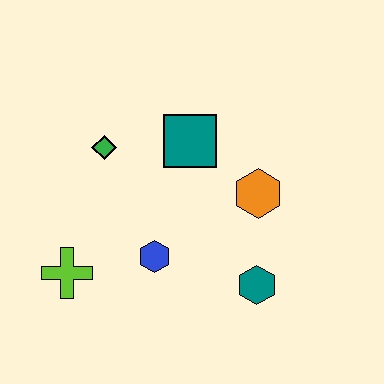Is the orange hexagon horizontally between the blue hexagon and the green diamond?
No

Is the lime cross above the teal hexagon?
Yes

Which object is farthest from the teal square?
The lime cross is farthest from the teal square.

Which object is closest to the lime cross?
The blue hexagon is closest to the lime cross.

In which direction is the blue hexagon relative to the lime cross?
The blue hexagon is to the right of the lime cross.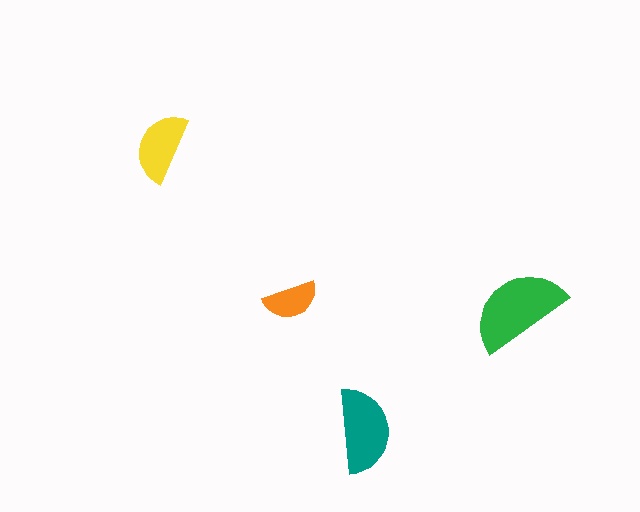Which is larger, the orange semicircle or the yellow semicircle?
The yellow one.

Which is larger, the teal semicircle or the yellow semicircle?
The teal one.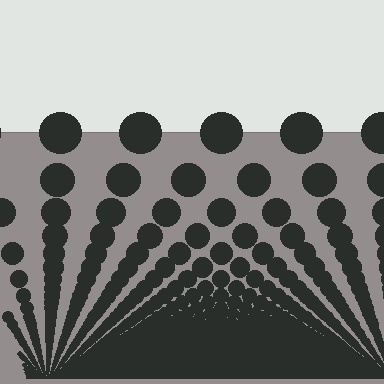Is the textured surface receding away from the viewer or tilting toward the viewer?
The surface appears to tilt toward the viewer. Texture elements get larger and sparser toward the top.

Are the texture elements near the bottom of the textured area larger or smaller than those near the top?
Smaller. The gradient is inverted — elements near the bottom are smaller and denser.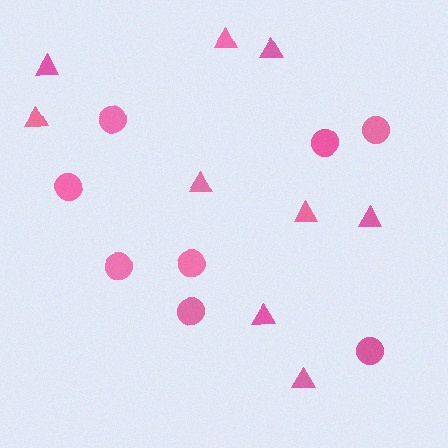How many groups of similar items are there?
There are 2 groups: one group of circles (8) and one group of triangles (9).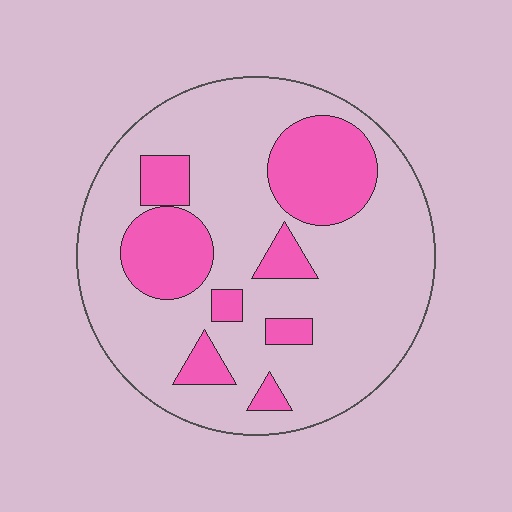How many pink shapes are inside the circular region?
8.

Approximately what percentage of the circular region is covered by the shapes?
Approximately 25%.